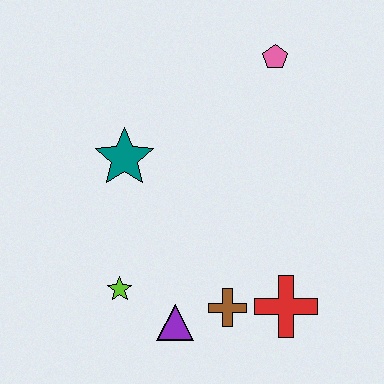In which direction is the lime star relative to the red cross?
The lime star is to the left of the red cross.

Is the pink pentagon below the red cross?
No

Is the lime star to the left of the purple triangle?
Yes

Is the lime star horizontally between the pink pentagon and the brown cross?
No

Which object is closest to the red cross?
The brown cross is closest to the red cross.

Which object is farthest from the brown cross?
The pink pentagon is farthest from the brown cross.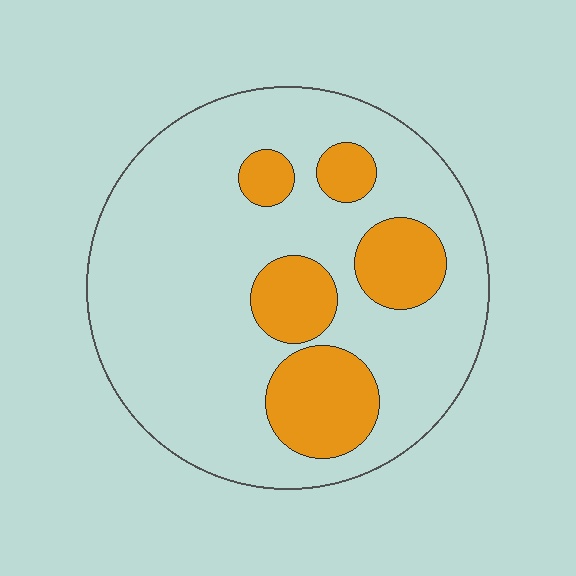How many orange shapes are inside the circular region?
5.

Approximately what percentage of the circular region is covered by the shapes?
Approximately 20%.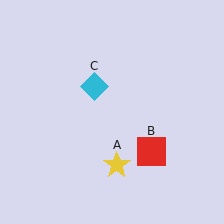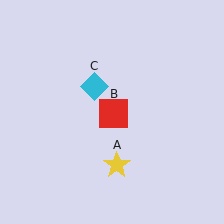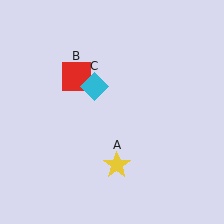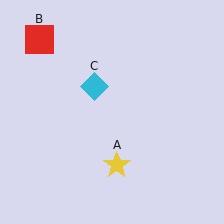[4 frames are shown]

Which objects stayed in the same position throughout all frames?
Yellow star (object A) and cyan diamond (object C) remained stationary.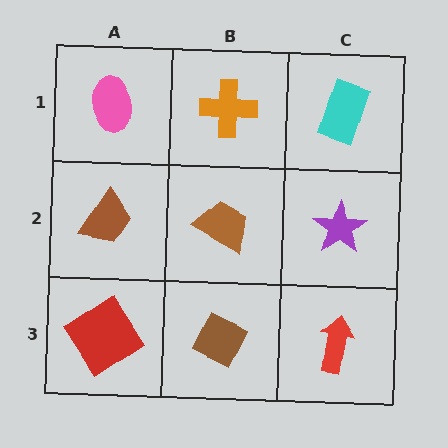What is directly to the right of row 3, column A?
A brown diamond.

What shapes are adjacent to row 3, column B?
A brown trapezoid (row 2, column B), a red diamond (row 3, column A), a red arrow (row 3, column C).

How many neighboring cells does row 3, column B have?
3.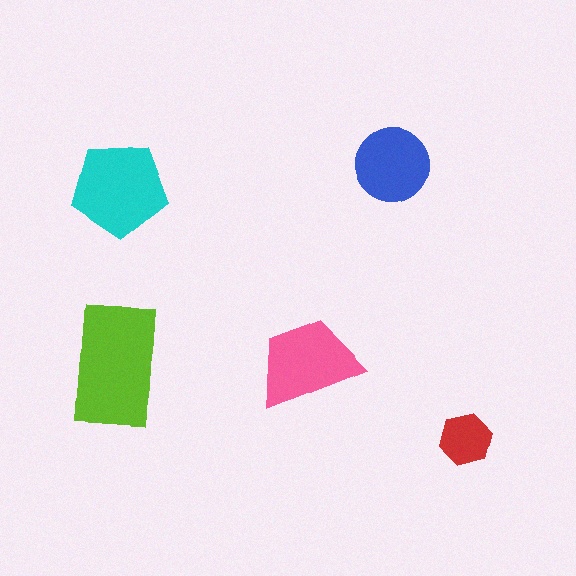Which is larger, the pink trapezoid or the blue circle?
The pink trapezoid.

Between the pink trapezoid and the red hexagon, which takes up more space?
The pink trapezoid.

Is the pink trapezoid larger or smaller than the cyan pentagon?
Smaller.